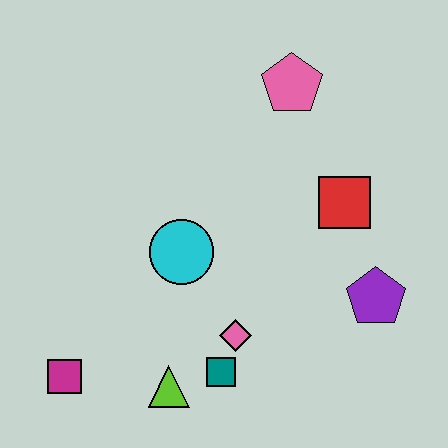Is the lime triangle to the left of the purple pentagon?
Yes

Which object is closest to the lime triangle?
The teal square is closest to the lime triangle.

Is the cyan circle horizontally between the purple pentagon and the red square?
No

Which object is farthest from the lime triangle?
The pink pentagon is farthest from the lime triangle.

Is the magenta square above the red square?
No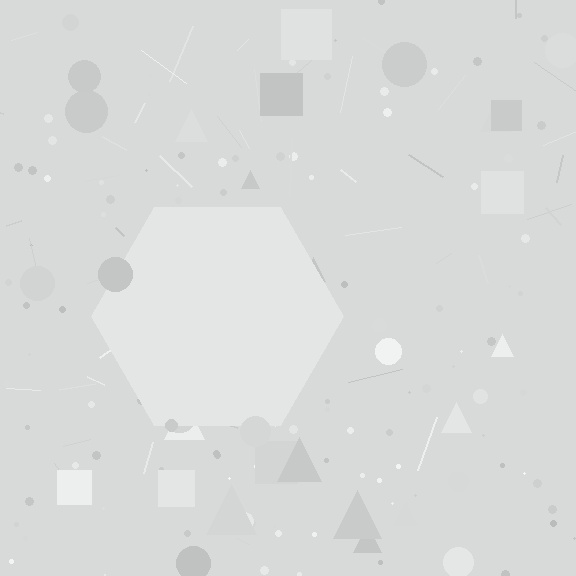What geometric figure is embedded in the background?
A hexagon is embedded in the background.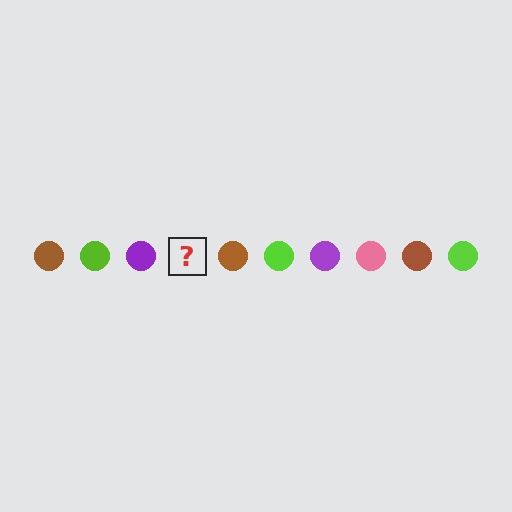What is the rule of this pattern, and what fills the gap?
The rule is that the pattern cycles through brown, lime, purple, pink circles. The gap should be filled with a pink circle.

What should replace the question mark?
The question mark should be replaced with a pink circle.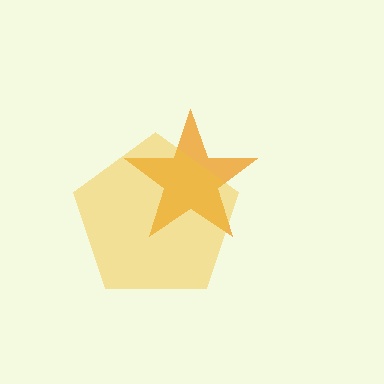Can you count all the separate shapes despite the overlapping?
Yes, there are 2 separate shapes.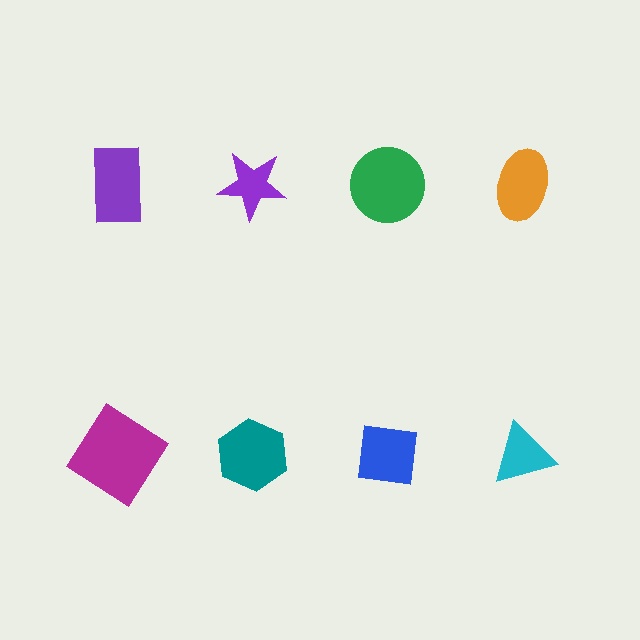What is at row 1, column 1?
A purple rectangle.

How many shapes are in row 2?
4 shapes.